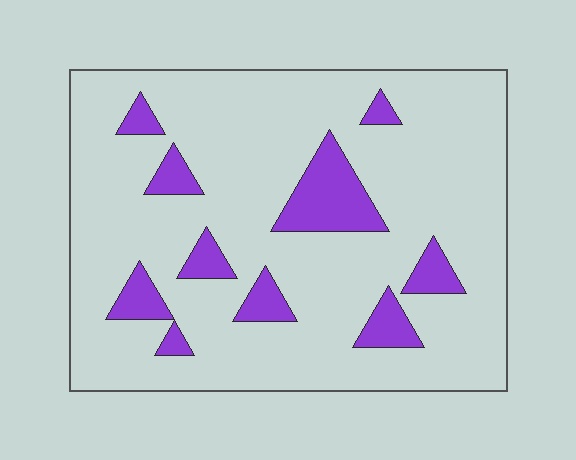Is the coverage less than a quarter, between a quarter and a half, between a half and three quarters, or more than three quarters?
Less than a quarter.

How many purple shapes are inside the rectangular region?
10.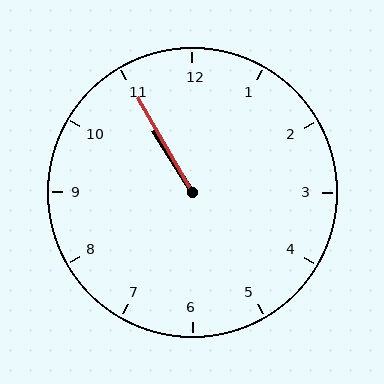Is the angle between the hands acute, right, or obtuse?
It is acute.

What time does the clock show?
10:55.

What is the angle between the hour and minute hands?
Approximately 2 degrees.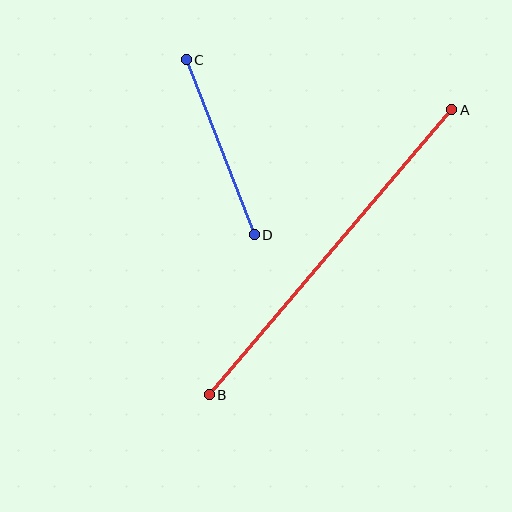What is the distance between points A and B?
The distance is approximately 374 pixels.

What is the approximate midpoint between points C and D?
The midpoint is at approximately (220, 147) pixels.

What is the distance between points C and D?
The distance is approximately 187 pixels.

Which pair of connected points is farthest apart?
Points A and B are farthest apart.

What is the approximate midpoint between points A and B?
The midpoint is at approximately (331, 252) pixels.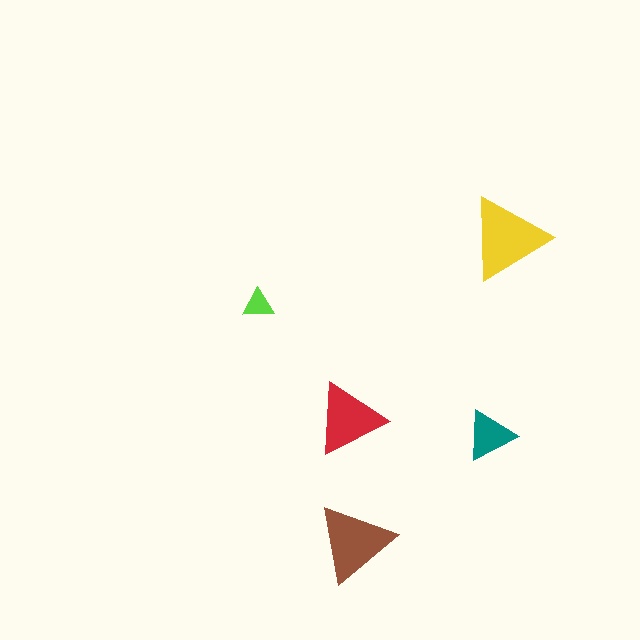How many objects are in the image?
There are 5 objects in the image.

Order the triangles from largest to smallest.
the yellow one, the brown one, the red one, the teal one, the lime one.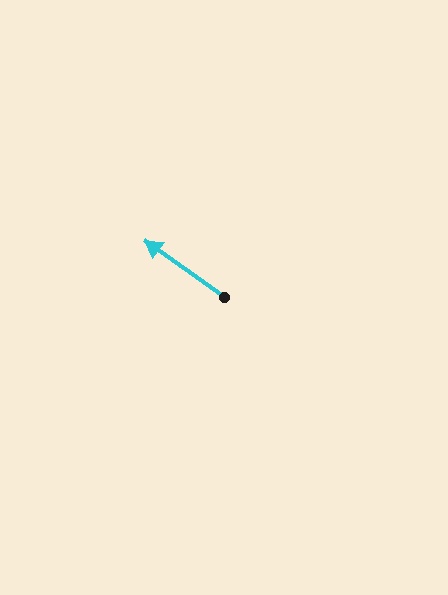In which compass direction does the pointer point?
Northwest.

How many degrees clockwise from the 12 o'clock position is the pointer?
Approximately 306 degrees.